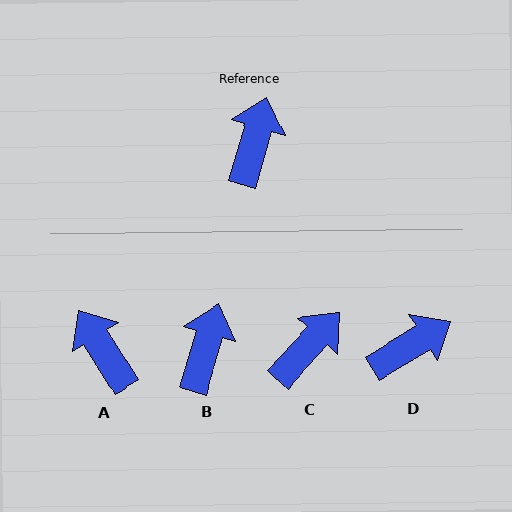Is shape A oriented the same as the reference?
No, it is off by about 48 degrees.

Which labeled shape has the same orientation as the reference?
B.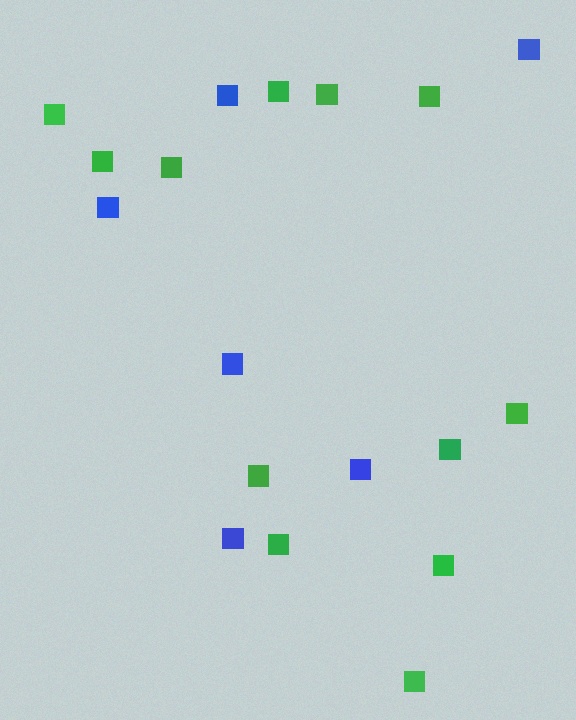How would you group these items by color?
There are 2 groups: one group of green squares (12) and one group of blue squares (6).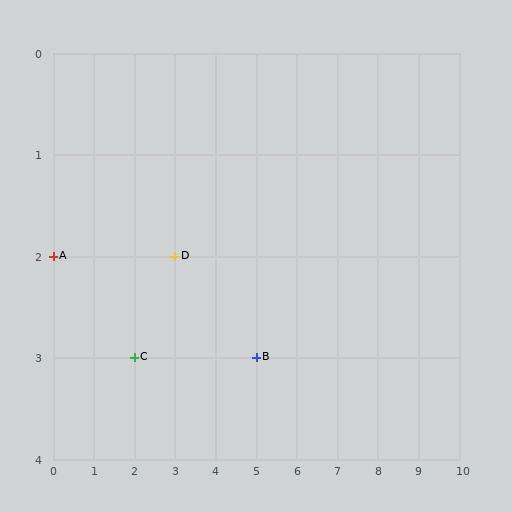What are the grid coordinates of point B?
Point B is at grid coordinates (5, 3).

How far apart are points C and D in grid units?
Points C and D are 1 column and 1 row apart (about 1.4 grid units diagonally).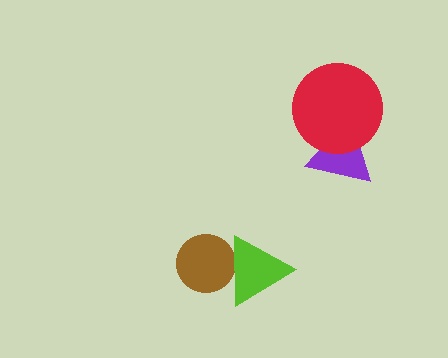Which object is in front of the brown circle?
The lime triangle is in front of the brown circle.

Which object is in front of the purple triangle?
The red circle is in front of the purple triangle.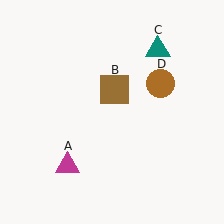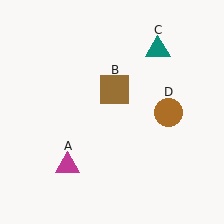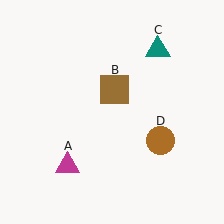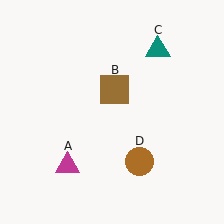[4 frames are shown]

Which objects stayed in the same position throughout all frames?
Magenta triangle (object A) and brown square (object B) and teal triangle (object C) remained stationary.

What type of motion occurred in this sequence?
The brown circle (object D) rotated clockwise around the center of the scene.